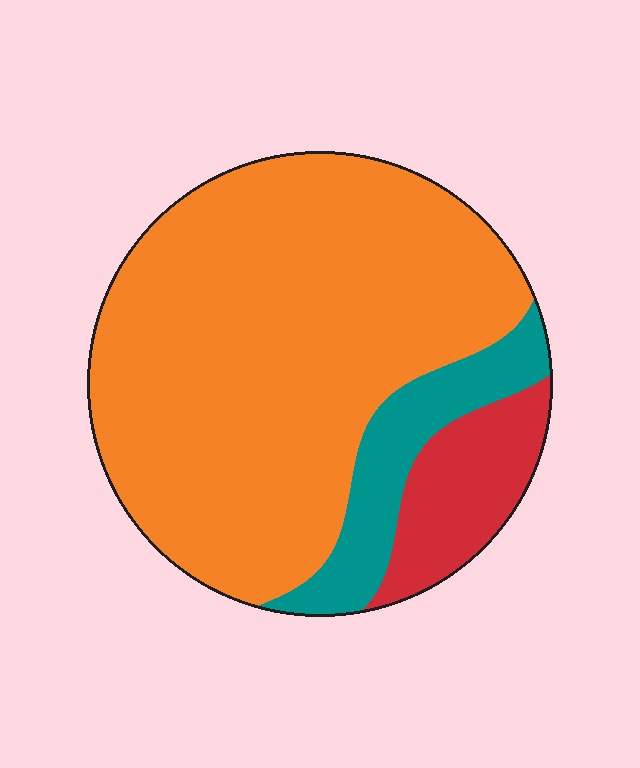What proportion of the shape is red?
Red takes up about one eighth (1/8) of the shape.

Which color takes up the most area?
Orange, at roughly 75%.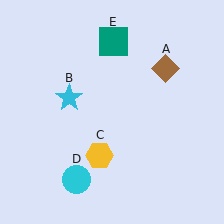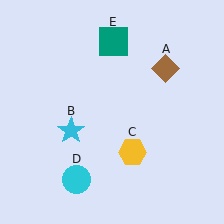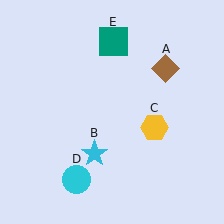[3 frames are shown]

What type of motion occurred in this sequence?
The cyan star (object B), yellow hexagon (object C) rotated counterclockwise around the center of the scene.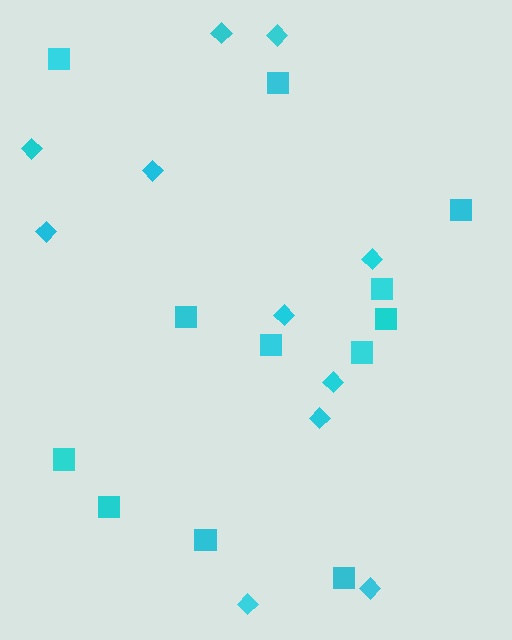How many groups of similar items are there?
There are 2 groups: one group of diamonds (11) and one group of squares (12).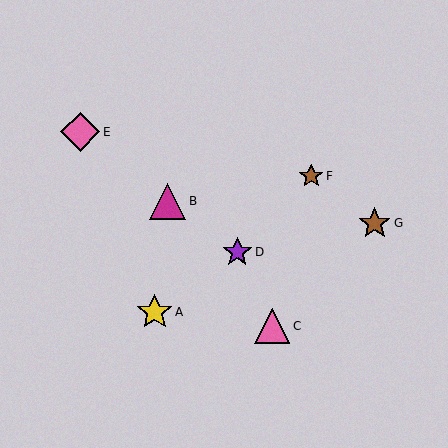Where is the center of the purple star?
The center of the purple star is at (237, 252).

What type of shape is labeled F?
Shape F is a brown star.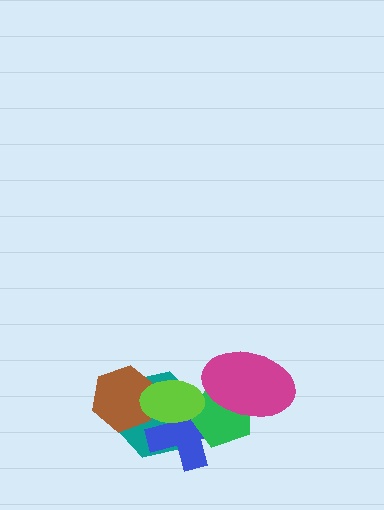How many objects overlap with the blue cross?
4 objects overlap with the blue cross.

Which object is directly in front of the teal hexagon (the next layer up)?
The blue cross is directly in front of the teal hexagon.